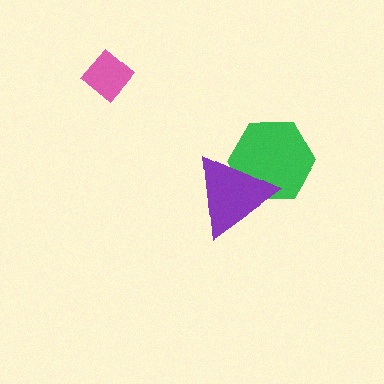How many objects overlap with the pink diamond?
0 objects overlap with the pink diamond.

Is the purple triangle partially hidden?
No, no other shape covers it.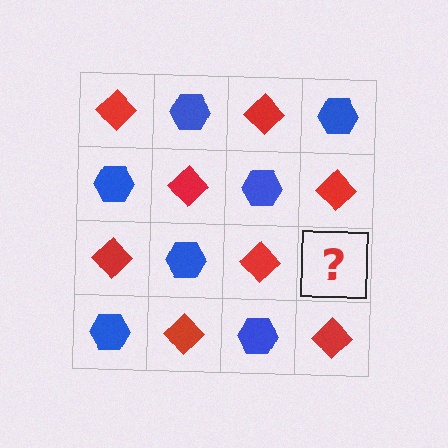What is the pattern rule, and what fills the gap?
The rule is that it alternates red diamond and blue hexagon in a checkerboard pattern. The gap should be filled with a blue hexagon.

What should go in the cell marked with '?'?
The missing cell should contain a blue hexagon.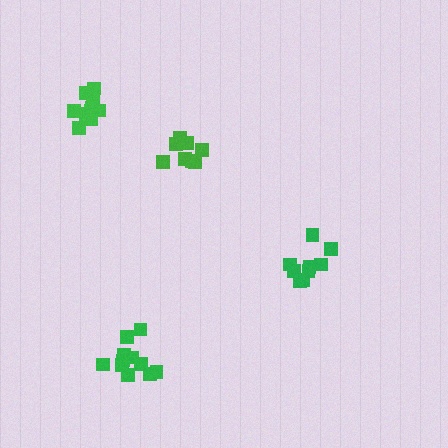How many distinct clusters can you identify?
There are 4 distinct clusters.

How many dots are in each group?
Group 1: 9 dots, Group 2: 8 dots, Group 3: 11 dots, Group 4: 11 dots (39 total).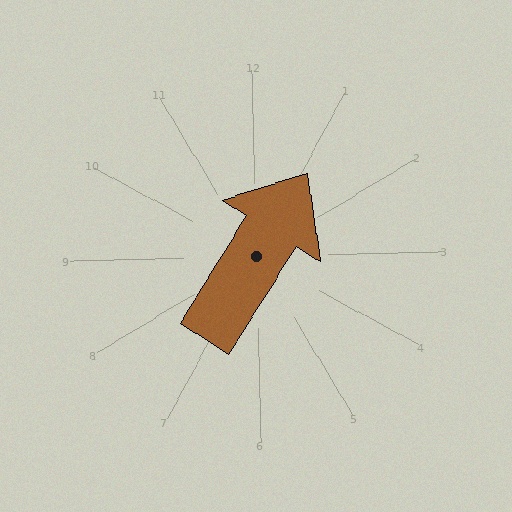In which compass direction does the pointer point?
Northeast.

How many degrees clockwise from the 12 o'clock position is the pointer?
Approximately 33 degrees.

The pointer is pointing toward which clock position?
Roughly 1 o'clock.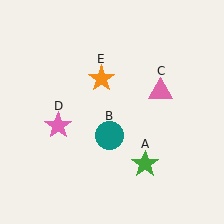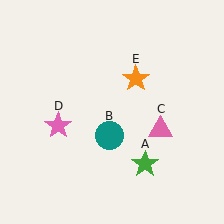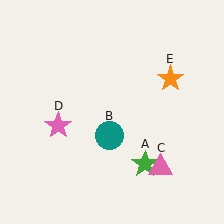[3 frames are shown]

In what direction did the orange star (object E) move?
The orange star (object E) moved right.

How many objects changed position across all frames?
2 objects changed position: pink triangle (object C), orange star (object E).